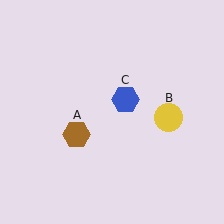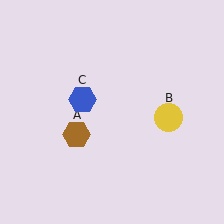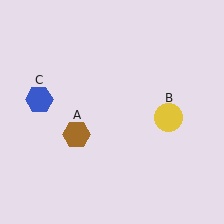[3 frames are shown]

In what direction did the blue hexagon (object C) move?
The blue hexagon (object C) moved left.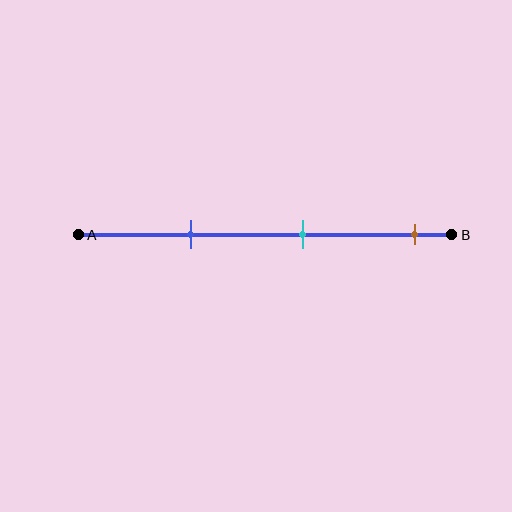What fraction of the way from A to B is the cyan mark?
The cyan mark is approximately 60% (0.6) of the way from A to B.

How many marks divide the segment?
There are 3 marks dividing the segment.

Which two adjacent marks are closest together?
The blue and cyan marks are the closest adjacent pair.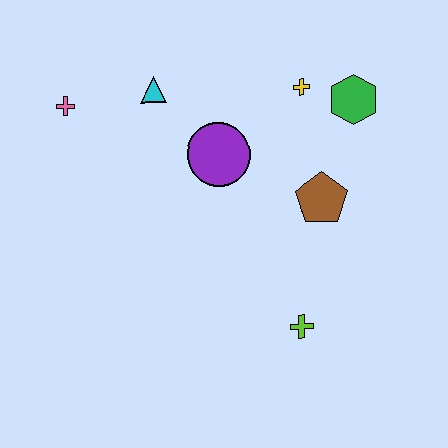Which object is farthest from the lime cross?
The pink cross is farthest from the lime cross.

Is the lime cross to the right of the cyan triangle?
Yes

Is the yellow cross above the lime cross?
Yes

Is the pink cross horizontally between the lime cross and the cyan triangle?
No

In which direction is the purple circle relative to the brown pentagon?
The purple circle is to the left of the brown pentagon.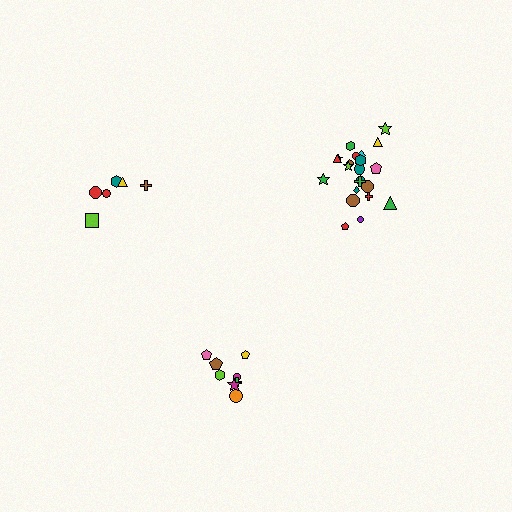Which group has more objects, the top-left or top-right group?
The top-right group.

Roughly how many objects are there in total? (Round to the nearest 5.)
Roughly 35 objects in total.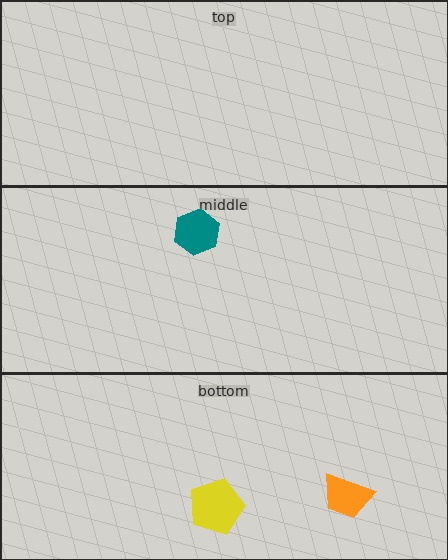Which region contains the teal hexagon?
The middle region.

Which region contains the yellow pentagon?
The bottom region.